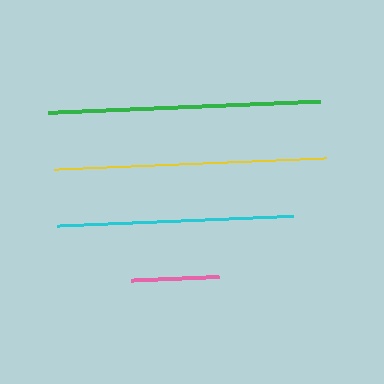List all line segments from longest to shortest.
From longest to shortest: green, yellow, cyan, pink.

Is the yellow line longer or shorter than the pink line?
The yellow line is longer than the pink line.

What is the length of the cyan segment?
The cyan segment is approximately 236 pixels long.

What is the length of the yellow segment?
The yellow segment is approximately 272 pixels long.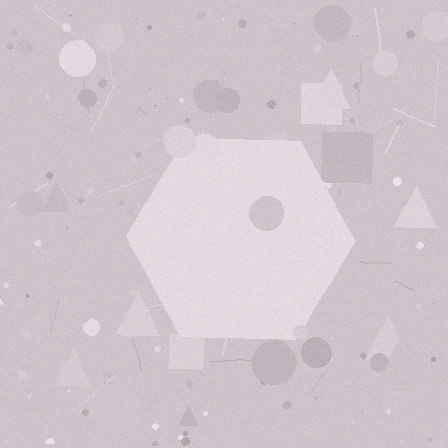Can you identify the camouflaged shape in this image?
The camouflaged shape is a hexagon.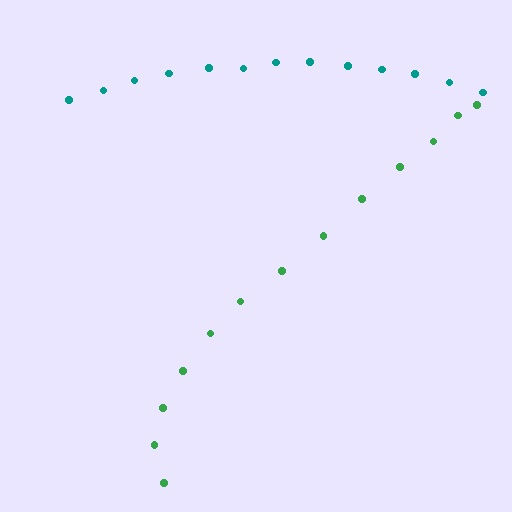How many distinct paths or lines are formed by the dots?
There are 2 distinct paths.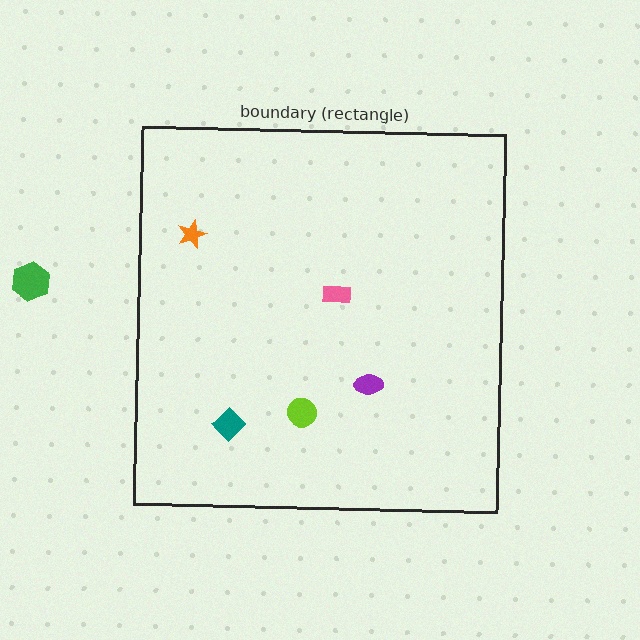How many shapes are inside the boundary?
5 inside, 1 outside.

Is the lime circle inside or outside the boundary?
Inside.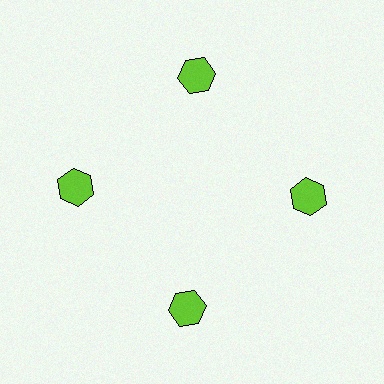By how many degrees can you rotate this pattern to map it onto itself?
The pattern maps onto itself every 90 degrees of rotation.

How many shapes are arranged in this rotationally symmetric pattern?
There are 4 shapes, arranged in 4 groups of 1.